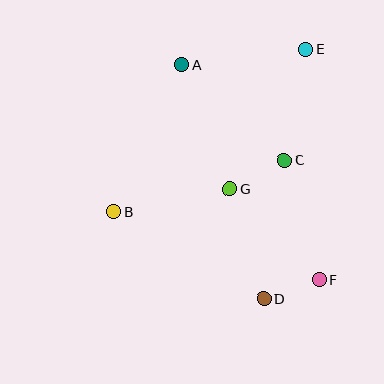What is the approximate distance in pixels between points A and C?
The distance between A and C is approximately 140 pixels.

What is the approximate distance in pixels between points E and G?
The distance between E and G is approximately 159 pixels.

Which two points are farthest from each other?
Points A and F are farthest from each other.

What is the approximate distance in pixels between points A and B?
The distance between A and B is approximately 162 pixels.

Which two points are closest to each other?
Points D and F are closest to each other.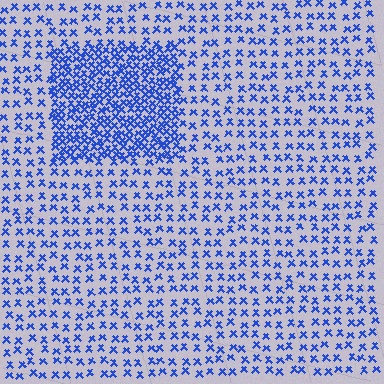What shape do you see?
I see a rectangle.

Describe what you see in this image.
The image contains small blue elements arranged at two different densities. A rectangle-shaped region is visible where the elements are more densely packed than the surrounding area.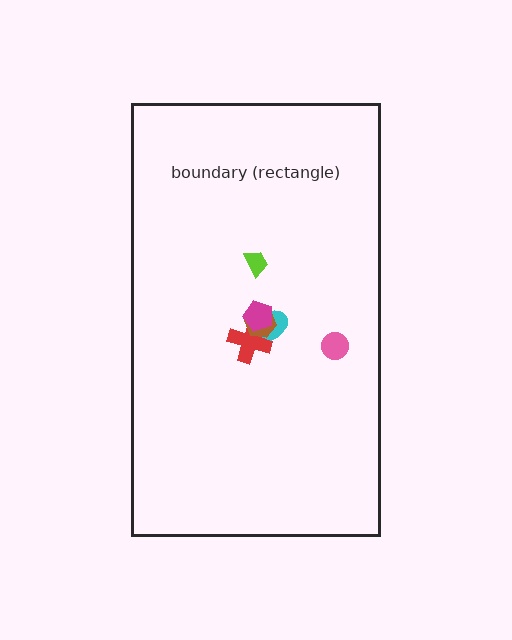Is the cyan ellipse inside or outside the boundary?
Inside.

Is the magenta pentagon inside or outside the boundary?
Inside.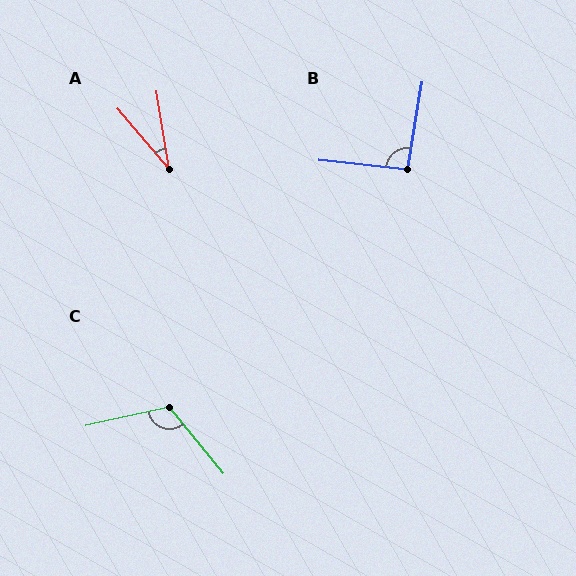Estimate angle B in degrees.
Approximately 93 degrees.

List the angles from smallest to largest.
A (31°), B (93°), C (117°).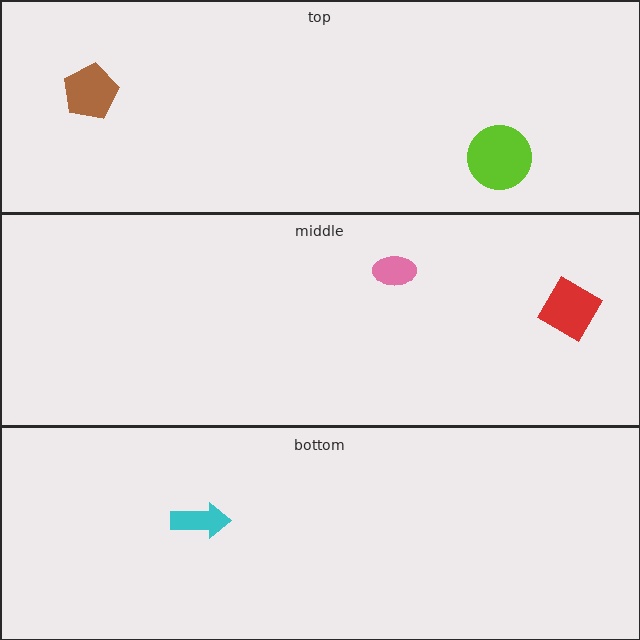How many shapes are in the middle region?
2.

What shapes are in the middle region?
The pink ellipse, the red diamond.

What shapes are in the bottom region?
The cyan arrow.